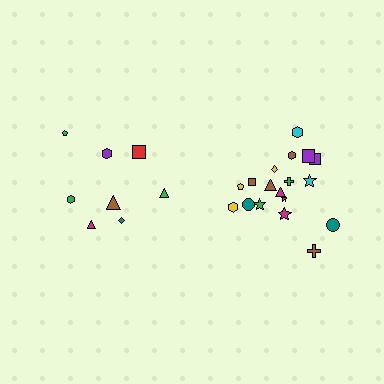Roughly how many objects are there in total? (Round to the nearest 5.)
Roughly 25 objects in total.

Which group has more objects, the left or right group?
The right group.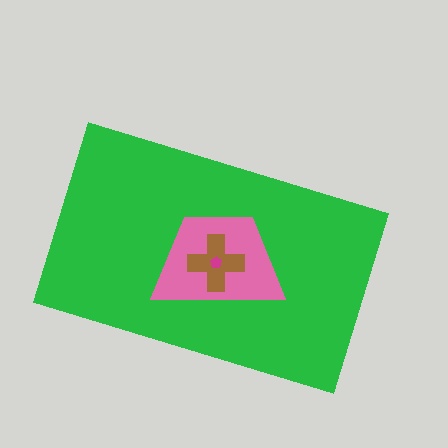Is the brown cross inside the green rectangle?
Yes.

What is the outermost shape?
The green rectangle.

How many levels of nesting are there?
4.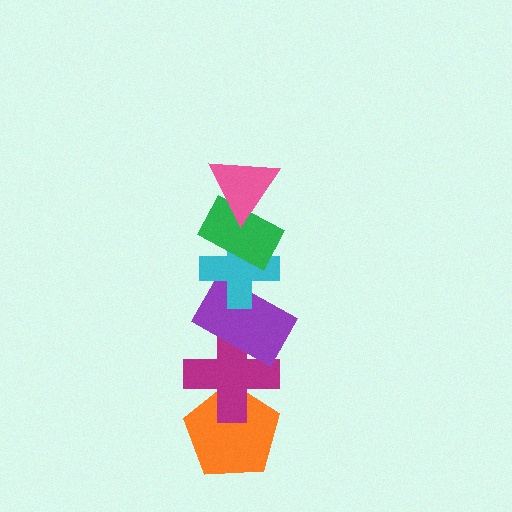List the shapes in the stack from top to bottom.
From top to bottom: the pink triangle, the green rectangle, the cyan cross, the purple rectangle, the magenta cross, the orange pentagon.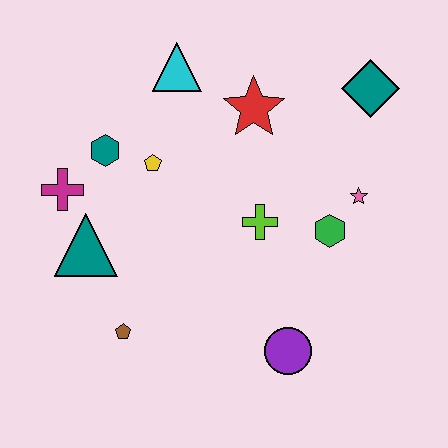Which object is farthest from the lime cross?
The magenta cross is farthest from the lime cross.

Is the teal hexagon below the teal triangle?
No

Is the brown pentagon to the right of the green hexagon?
No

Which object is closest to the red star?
The cyan triangle is closest to the red star.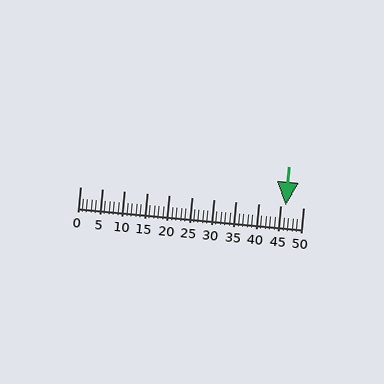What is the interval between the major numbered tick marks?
The major tick marks are spaced 5 units apart.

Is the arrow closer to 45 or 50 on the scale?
The arrow is closer to 45.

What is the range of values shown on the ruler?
The ruler shows values from 0 to 50.